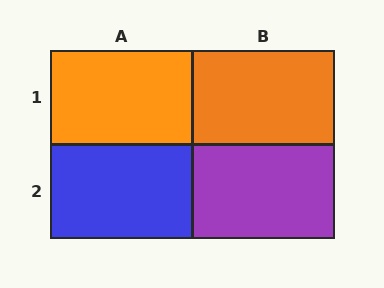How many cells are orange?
2 cells are orange.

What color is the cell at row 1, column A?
Orange.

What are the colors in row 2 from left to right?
Blue, purple.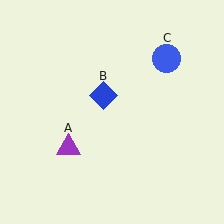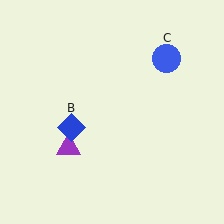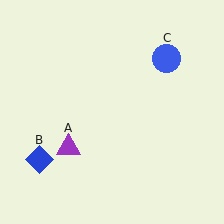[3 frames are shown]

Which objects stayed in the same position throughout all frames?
Purple triangle (object A) and blue circle (object C) remained stationary.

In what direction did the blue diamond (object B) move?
The blue diamond (object B) moved down and to the left.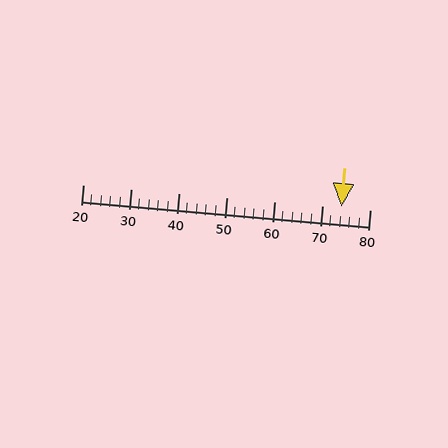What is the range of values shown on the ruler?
The ruler shows values from 20 to 80.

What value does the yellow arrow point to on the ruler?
The yellow arrow points to approximately 74.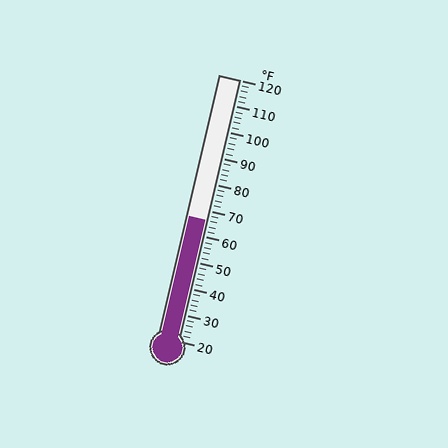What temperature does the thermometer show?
The thermometer shows approximately 66°F.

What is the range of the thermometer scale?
The thermometer scale ranges from 20°F to 120°F.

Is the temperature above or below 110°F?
The temperature is below 110°F.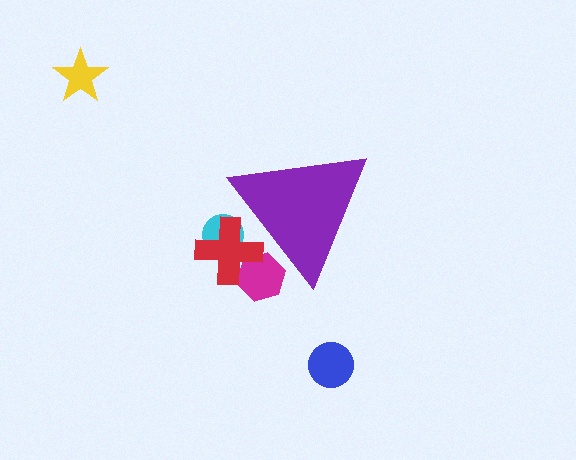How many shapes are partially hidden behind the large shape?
3 shapes are partially hidden.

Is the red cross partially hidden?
Yes, the red cross is partially hidden behind the purple triangle.